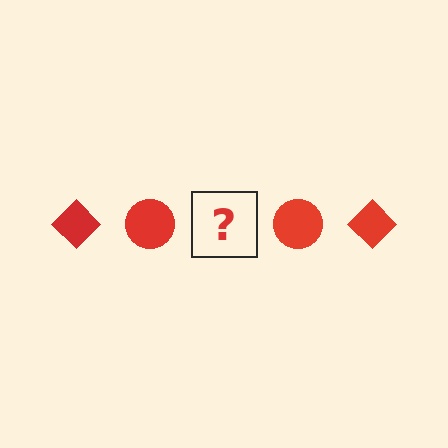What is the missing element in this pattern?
The missing element is a red diamond.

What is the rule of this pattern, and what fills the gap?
The rule is that the pattern cycles through diamond, circle shapes in red. The gap should be filled with a red diamond.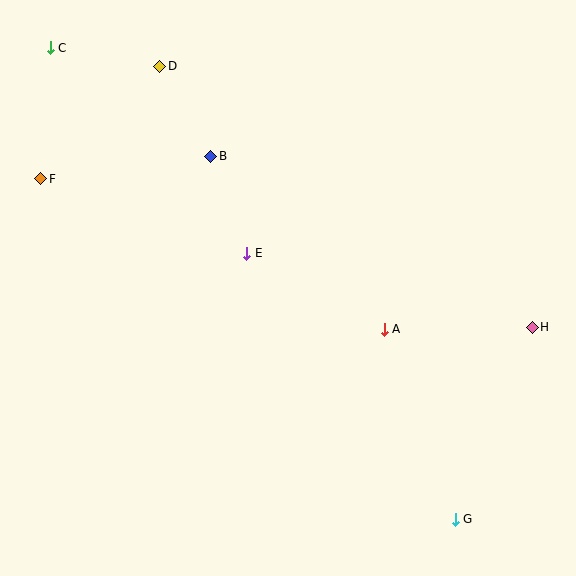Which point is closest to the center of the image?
Point E at (247, 253) is closest to the center.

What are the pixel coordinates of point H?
Point H is at (532, 327).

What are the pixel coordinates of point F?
Point F is at (41, 179).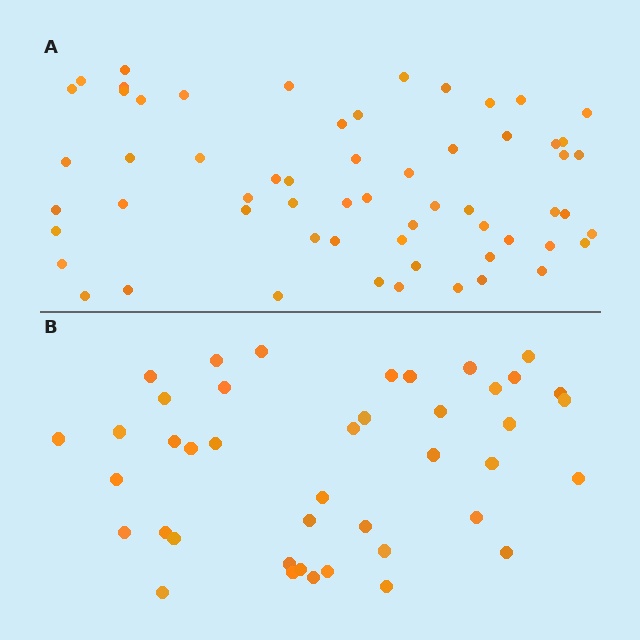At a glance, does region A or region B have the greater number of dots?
Region A (the top region) has more dots.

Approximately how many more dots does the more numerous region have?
Region A has approximately 20 more dots than region B.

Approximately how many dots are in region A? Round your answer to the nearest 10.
About 60 dots.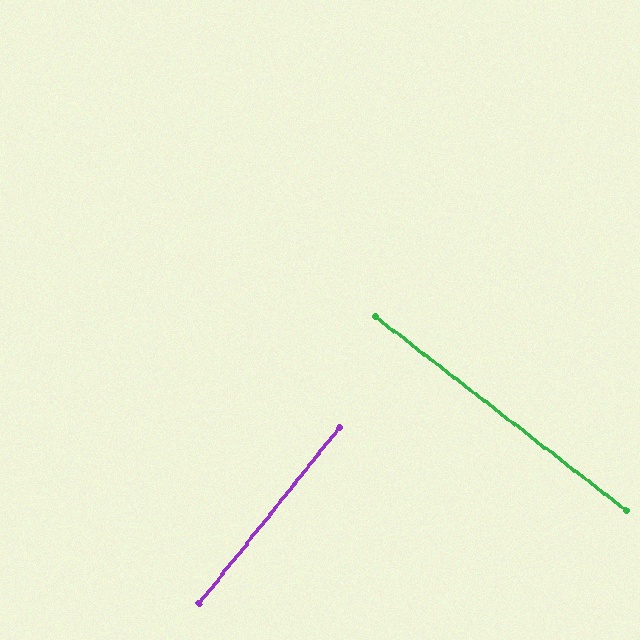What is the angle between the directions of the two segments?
Approximately 89 degrees.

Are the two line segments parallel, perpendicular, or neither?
Perpendicular — they meet at approximately 89°.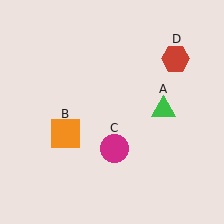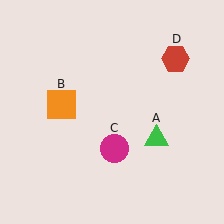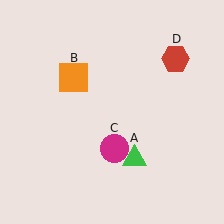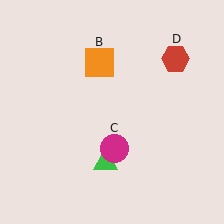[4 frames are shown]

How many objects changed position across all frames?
2 objects changed position: green triangle (object A), orange square (object B).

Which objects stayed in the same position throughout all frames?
Magenta circle (object C) and red hexagon (object D) remained stationary.